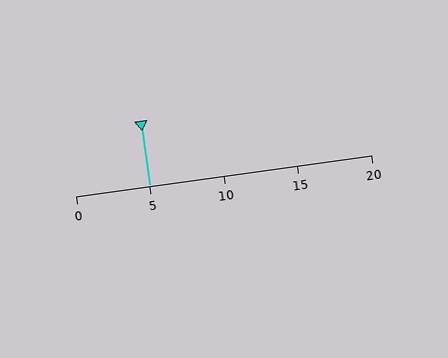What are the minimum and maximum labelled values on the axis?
The axis runs from 0 to 20.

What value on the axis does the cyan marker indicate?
The marker indicates approximately 5.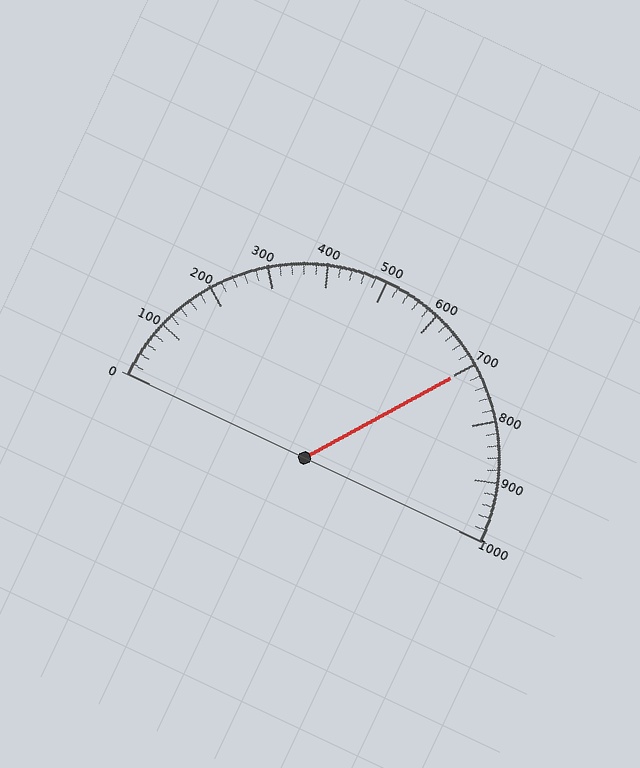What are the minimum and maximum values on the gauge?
The gauge ranges from 0 to 1000.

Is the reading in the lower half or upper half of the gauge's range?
The reading is in the upper half of the range (0 to 1000).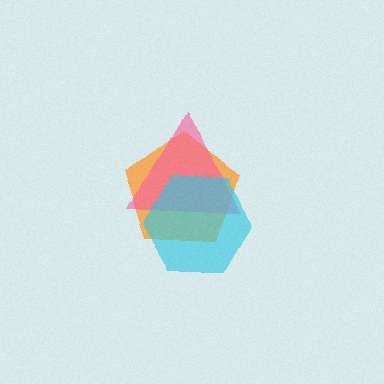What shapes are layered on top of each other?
The layered shapes are: an orange pentagon, a pink triangle, a cyan hexagon.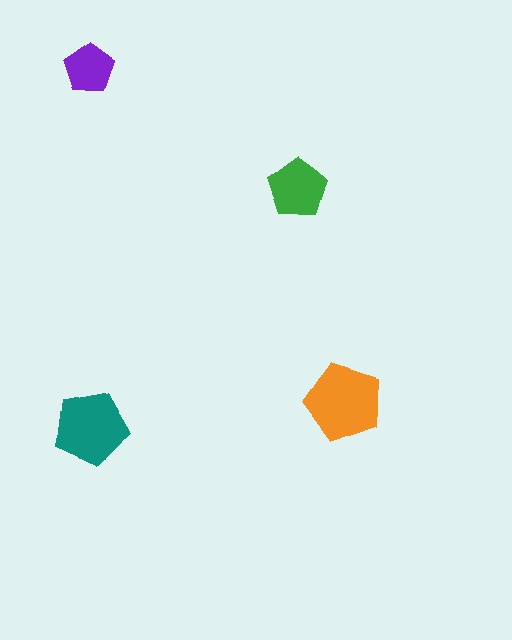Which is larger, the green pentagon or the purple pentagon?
The green one.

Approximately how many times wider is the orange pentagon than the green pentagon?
About 1.5 times wider.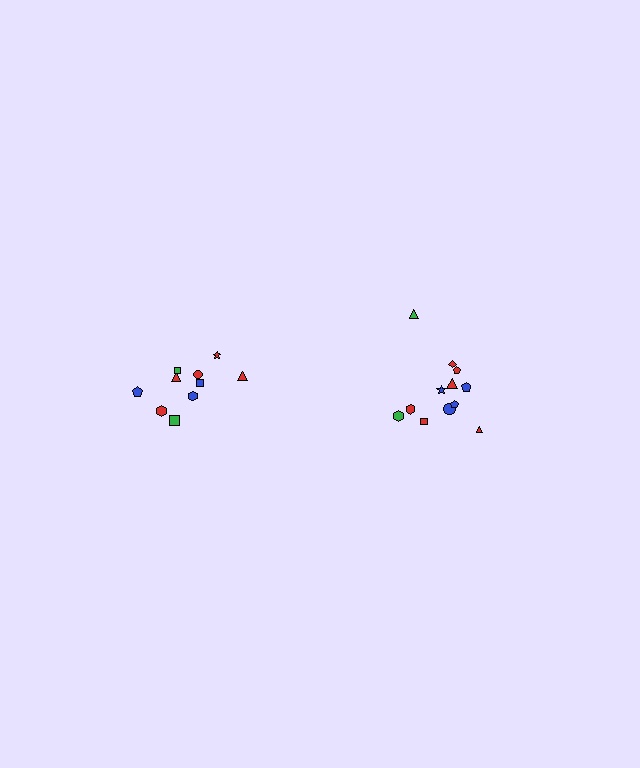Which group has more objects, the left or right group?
The right group.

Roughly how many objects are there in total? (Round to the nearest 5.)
Roughly 20 objects in total.